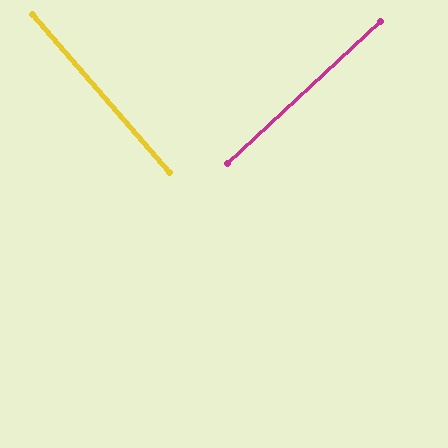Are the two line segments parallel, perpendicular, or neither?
Perpendicular — they meet at approximately 88°.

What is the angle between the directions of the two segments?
Approximately 88 degrees.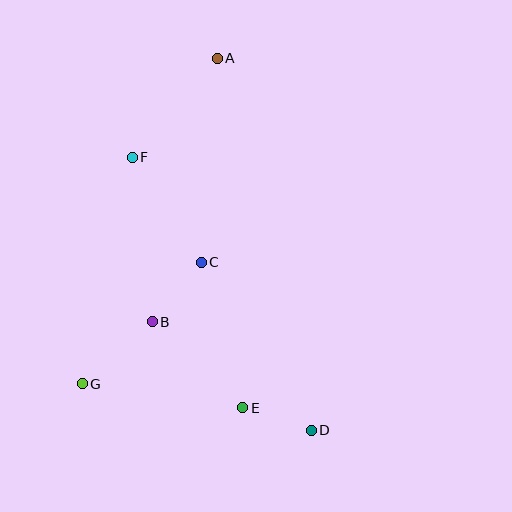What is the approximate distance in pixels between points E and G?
The distance between E and G is approximately 163 pixels.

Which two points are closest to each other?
Points D and E are closest to each other.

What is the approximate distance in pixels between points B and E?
The distance between B and E is approximately 125 pixels.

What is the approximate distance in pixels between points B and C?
The distance between B and C is approximately 77 pixels.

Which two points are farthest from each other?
Points A and D are farthest from each other.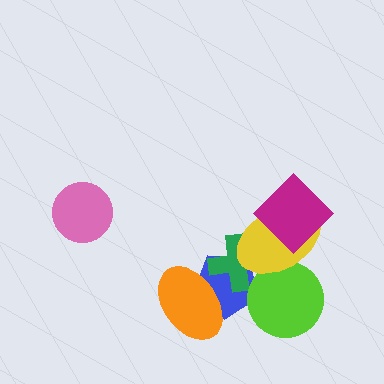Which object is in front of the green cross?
The yellow ellipse is in front of the green cross.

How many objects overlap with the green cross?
3 objects overlap with the green cross.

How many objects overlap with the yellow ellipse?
4 objects overlap with the yellow ellipse.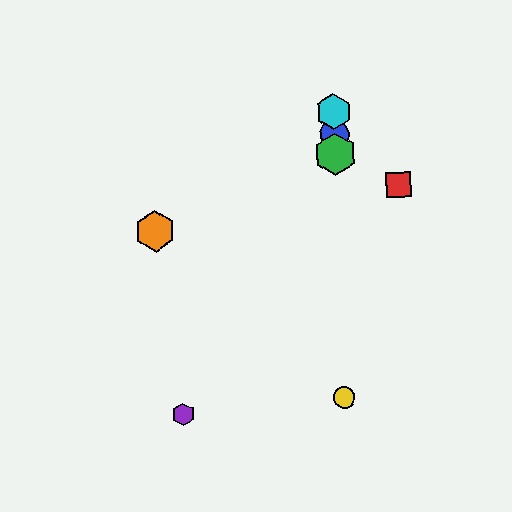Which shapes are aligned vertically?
The blue circle, the green hexagon, the yellow circle, the cyan hexagon are aligned vertically.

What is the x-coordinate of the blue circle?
The blue circle is at x≈335.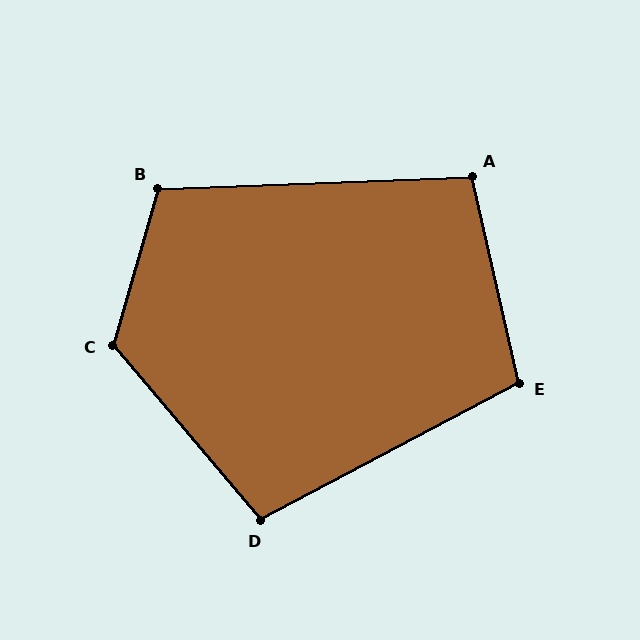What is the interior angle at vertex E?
Approximately 105 degrees (obtuse).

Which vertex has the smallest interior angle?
A, at approximately 101 degrees.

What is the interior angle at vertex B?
Approximately 108 degrees (obtuse).